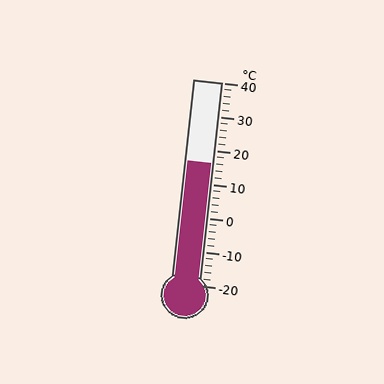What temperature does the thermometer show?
The thermometer shows approximately 16°C.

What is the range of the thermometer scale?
The thermometer scale ranges from -20°C to 40°C.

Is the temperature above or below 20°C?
The temperature is below 20°C.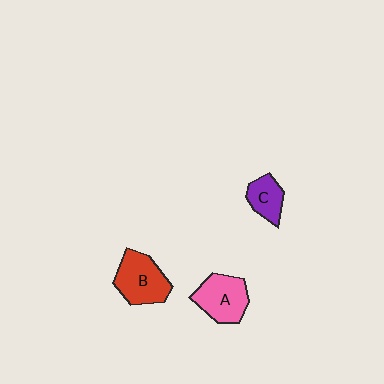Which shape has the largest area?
Shape B (red).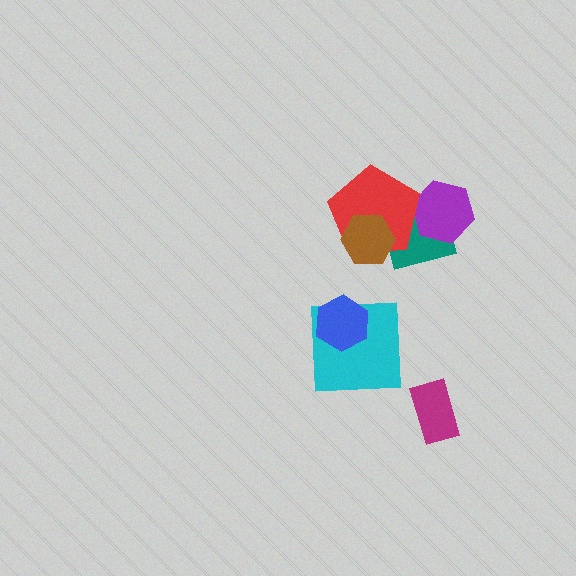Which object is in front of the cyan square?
The blue hexagon is in front of the cyan square.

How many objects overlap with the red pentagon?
3 objects overlap with the red pentagon.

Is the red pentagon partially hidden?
Yes, it is partially covered by another shape.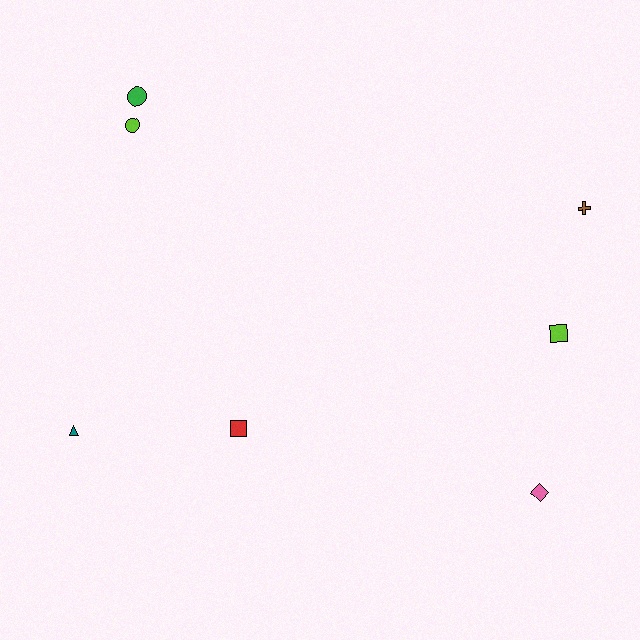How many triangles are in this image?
There is 1 triangle.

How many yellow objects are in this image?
There are no yellow objects.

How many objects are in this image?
There are 7 objects.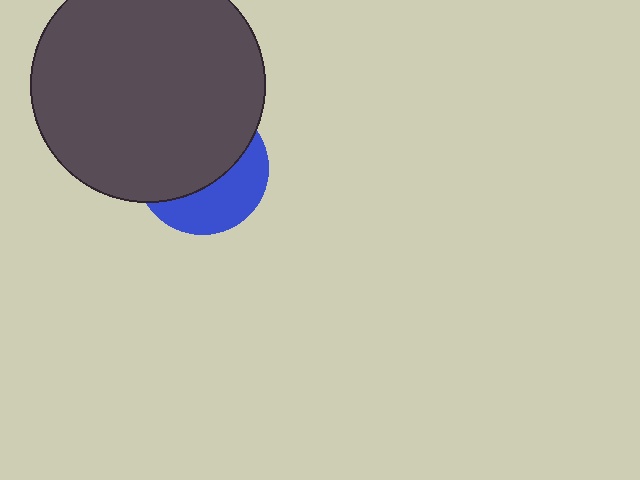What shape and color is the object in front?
The object in front is a dark gray circle.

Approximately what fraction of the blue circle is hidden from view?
Roughly 61% of the blue circle is hidden behind the dark gray circle.